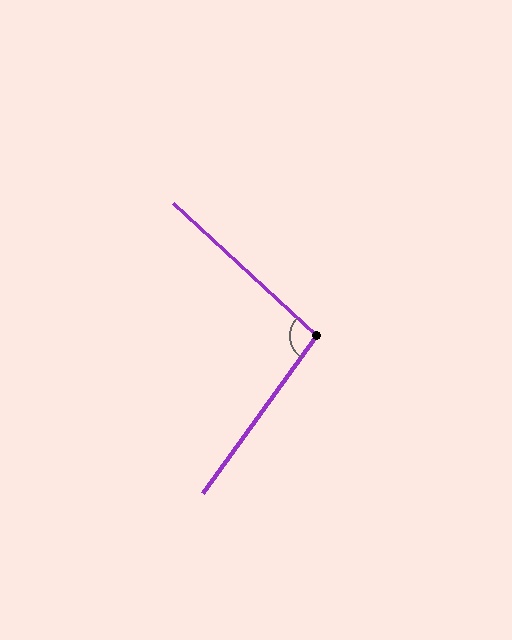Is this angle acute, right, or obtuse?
It is obtuse.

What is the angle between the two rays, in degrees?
Approximately 97 degrees.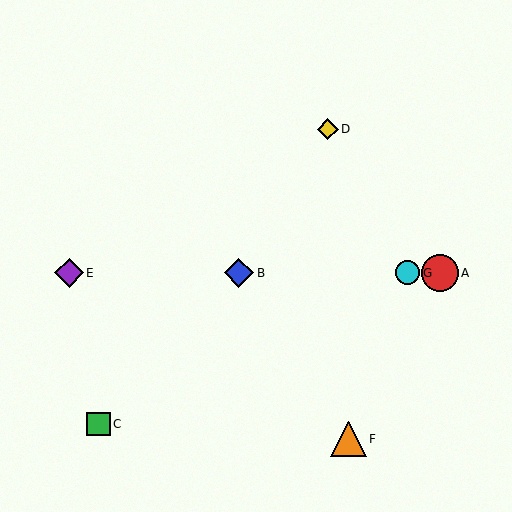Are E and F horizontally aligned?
No, E is at y≈273 and F is at y≈439.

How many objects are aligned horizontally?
4 objects (A, B, E, G) are aligned horizontally.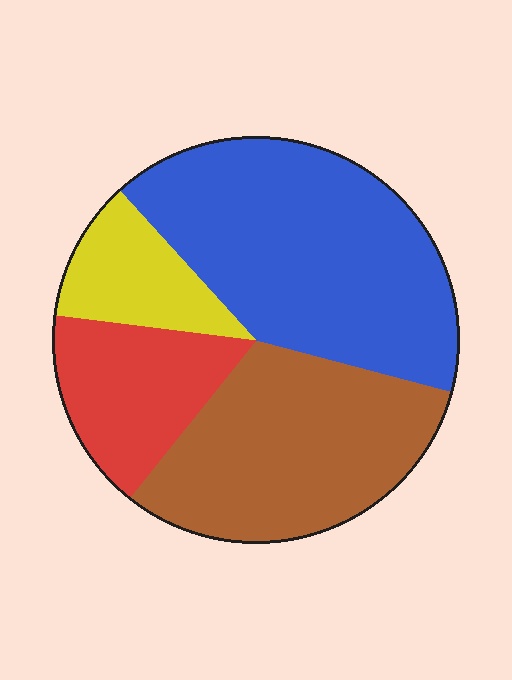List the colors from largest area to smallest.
From largest to smallest: blue, brown, red, yellow.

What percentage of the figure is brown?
Brown takes up about one third (1/3) of the figure.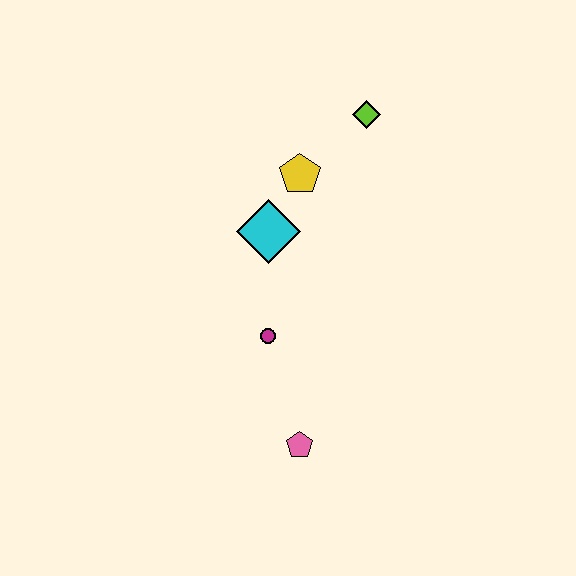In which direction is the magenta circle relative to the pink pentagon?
The magenta circle is above the pink pentagon.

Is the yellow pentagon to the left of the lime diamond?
Yes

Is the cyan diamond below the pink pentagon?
No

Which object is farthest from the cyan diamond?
The pink pentagon is farthest from the cyan diamond.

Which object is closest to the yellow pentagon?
The cyan diamond is closest to the yellow pentagon.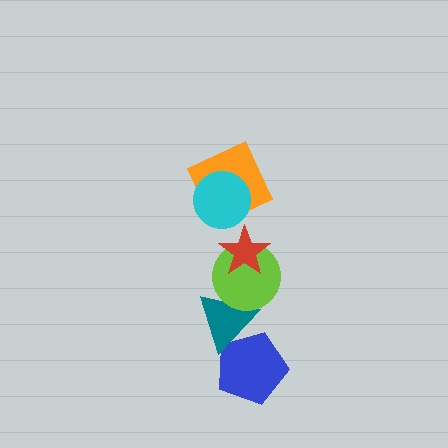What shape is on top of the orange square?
The cyan circle is on top of the orange square.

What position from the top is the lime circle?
The lime circle is 4th from the top.